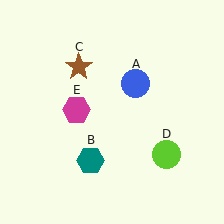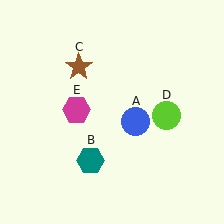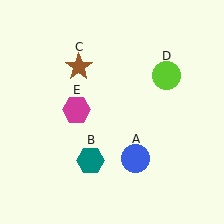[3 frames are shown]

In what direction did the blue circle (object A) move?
The blue circle (object A) moved down.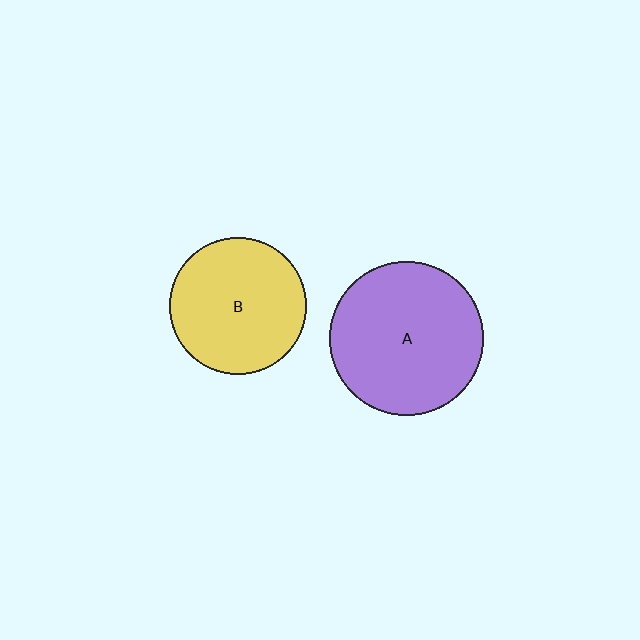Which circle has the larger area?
Circle A (purple).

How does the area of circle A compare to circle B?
Approximately 1.3 times.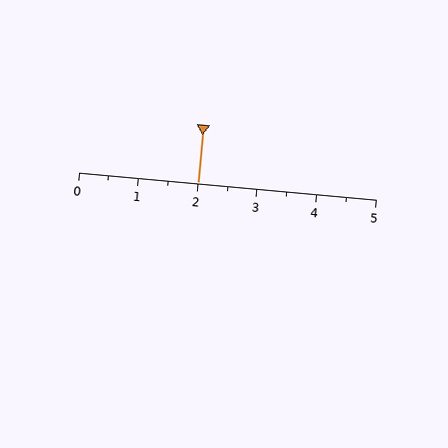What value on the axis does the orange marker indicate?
The marker indicates approximately 2.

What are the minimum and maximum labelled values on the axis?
The axis runs from 0 to 5.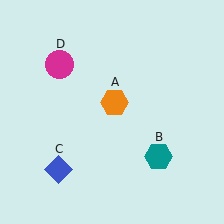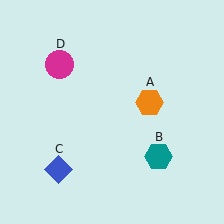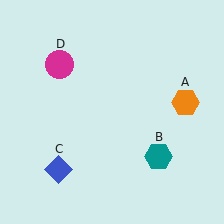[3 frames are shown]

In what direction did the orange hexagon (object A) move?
The orange hexagon (object A) moved right.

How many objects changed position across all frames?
1 object changed position: orange hexagon (object A).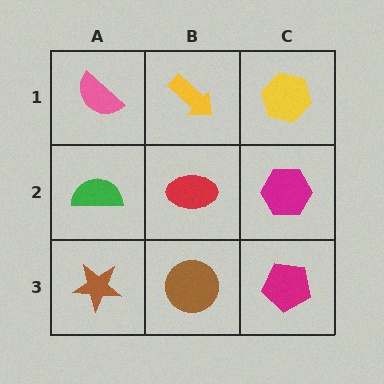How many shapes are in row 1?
3 shapes.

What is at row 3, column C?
A magenta pentagon.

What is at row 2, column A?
A green semicircle.